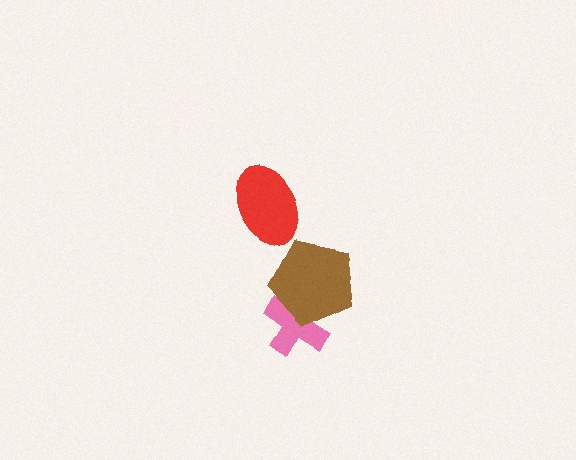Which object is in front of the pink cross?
The brown pentagon is in front of the pink cross.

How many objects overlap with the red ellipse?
0 objects overlap with the red ellipse.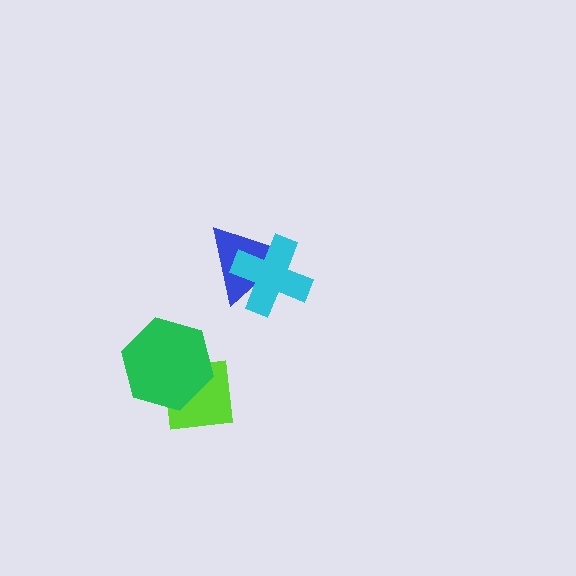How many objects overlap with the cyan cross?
1 object overlaps with the cyan cross.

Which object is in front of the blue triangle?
The cyan cross is in front of the blue triangle.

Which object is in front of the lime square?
The green hexagon is in front of the lime square.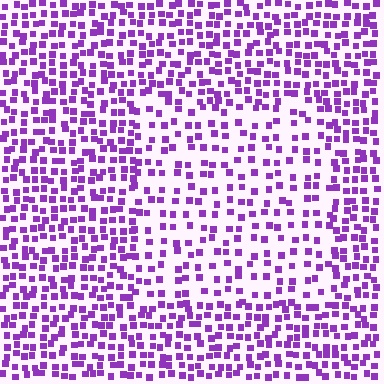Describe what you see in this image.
The image contains small purple elements arranged at two different densities. A rectangle-shaped region is visible where the elements are less densely packed than the surrounding area.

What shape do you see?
I see a rectangle.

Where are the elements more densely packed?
The elements are more densely packed outside the rectangle boundary.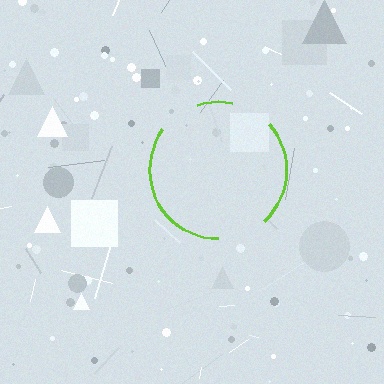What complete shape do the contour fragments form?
The contour fragments form a circle.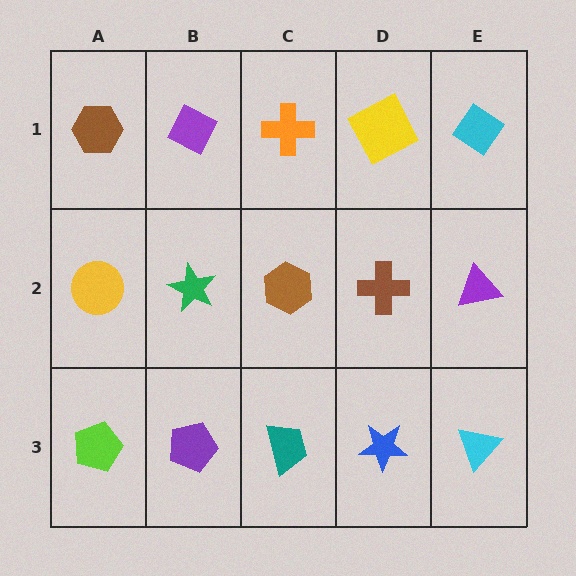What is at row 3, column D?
A blue star.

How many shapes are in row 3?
5 shapes.